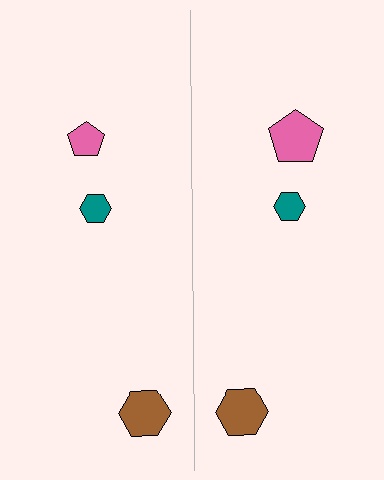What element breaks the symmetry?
The pink pentagon on the right side has a different size than its mirror counterpart.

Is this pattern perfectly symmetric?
No, the pattern is not perfectly symmetric. The pink pentagon on the right side has a different size than its mirror counterpart.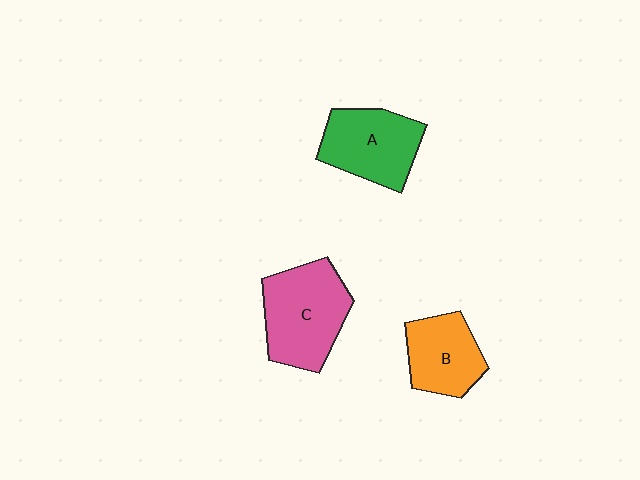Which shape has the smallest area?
Shape B (orange).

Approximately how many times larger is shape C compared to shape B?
Approximately 1.4 times.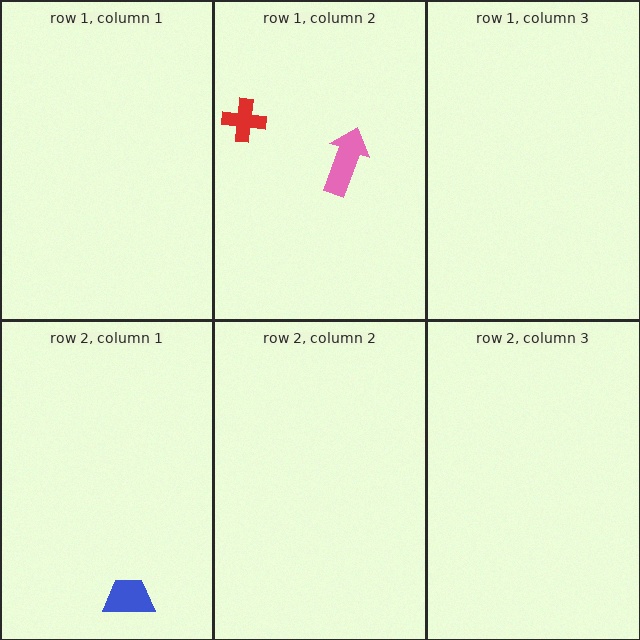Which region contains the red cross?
The row 1, column 2 region.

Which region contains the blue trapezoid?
The row 2, column 1 region.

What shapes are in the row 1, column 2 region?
The red cross, the pink arrow.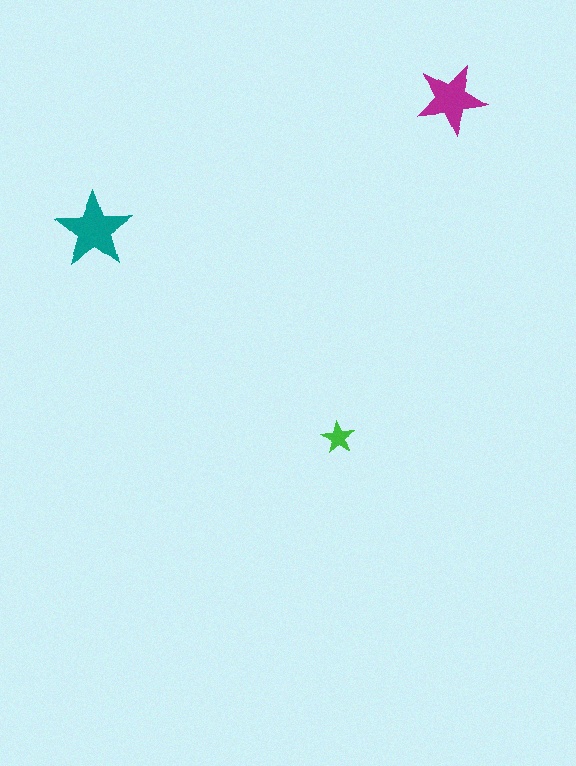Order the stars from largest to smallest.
the teal one, the magenta one, the green one.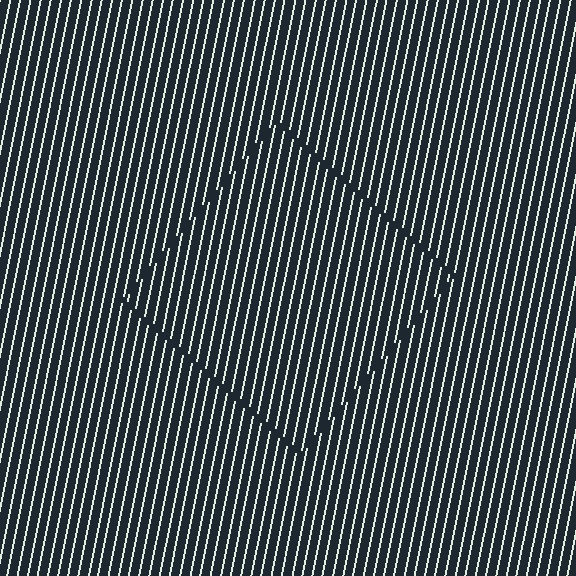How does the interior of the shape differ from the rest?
The interior of the shape contains the same grating, shifted by half a period — the contour is defined by the phase discontinuity where line-ends from the inner and outer gratings abut.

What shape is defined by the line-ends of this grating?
An illusory square. The interior of the shape contains the same grating, shifted by half a period — the contour is defined by the phase discontinuity where line-ends from the inner and outer gratings abut.